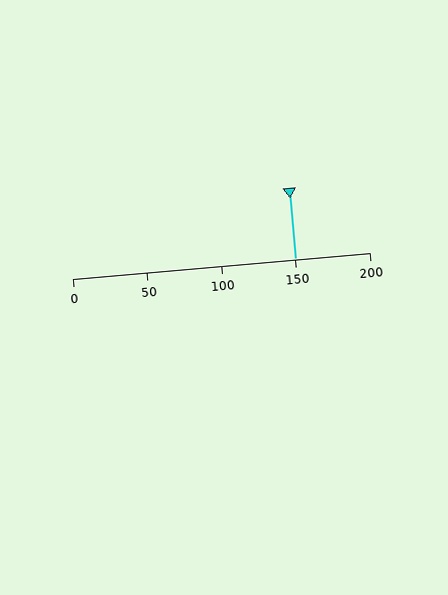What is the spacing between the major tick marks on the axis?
The major ticks are spaced 50 apart.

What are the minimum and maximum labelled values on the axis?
The axis runs from 0 to 200.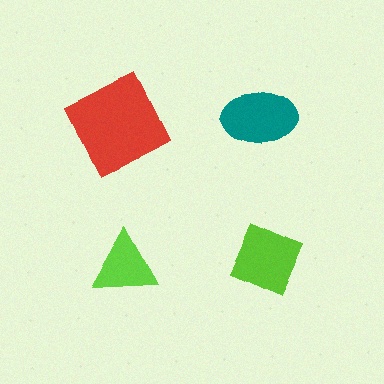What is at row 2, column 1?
A lime triangle.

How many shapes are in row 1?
2 shapes.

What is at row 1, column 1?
A red square.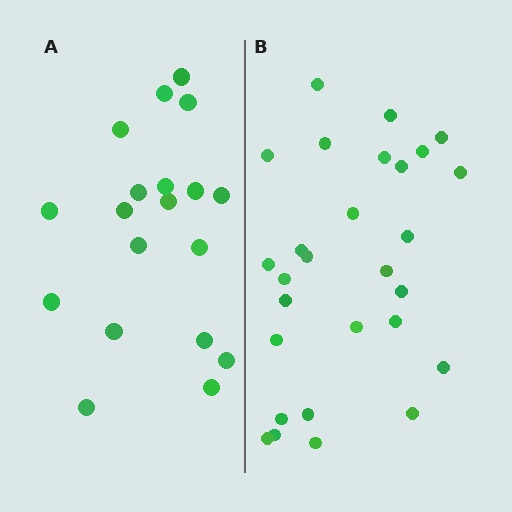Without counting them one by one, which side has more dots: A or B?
Region B (the right region) has more dots.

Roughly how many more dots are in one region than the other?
Region B has roughly 8 or so more dots than region A.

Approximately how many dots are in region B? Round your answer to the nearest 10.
About 30 dots. (The exact count is 28, which rounds to 30.)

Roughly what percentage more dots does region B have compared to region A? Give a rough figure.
About 45% more.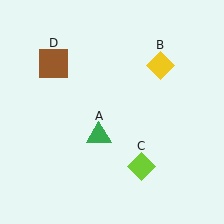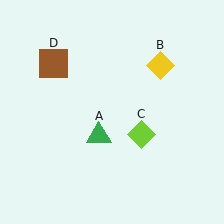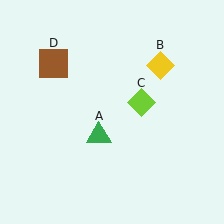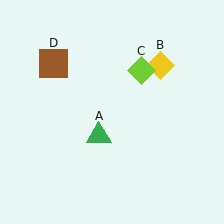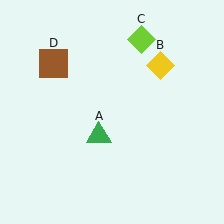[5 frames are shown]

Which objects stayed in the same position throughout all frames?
Green triangle (object A) and yellow diamond (object B) and brown square (object D) remained stationary.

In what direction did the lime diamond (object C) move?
The lime diamond (object C) moved up.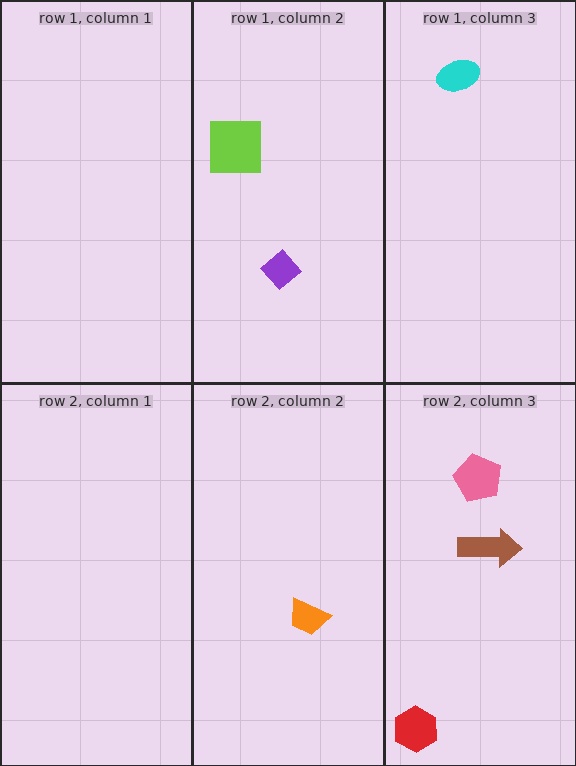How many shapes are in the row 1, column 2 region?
2.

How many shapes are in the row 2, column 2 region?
1.